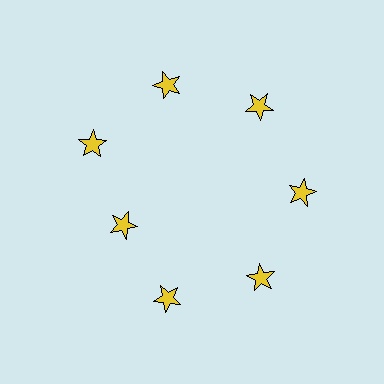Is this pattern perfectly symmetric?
No. The 7 yellow stars are arranged in a ring, but one element near the 8 o'clock position is pulled inward toward the center, breaking the 7-fold rotational symmetry.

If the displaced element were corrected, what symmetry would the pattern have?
It would have 7-fold rotational symmetry — the pattern would map onto itself every 51 degrees.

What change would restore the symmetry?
The symmetry would be restored by moving it outward, back onto the ring so that all 7 stars sit at equal angles and equal distance from the center.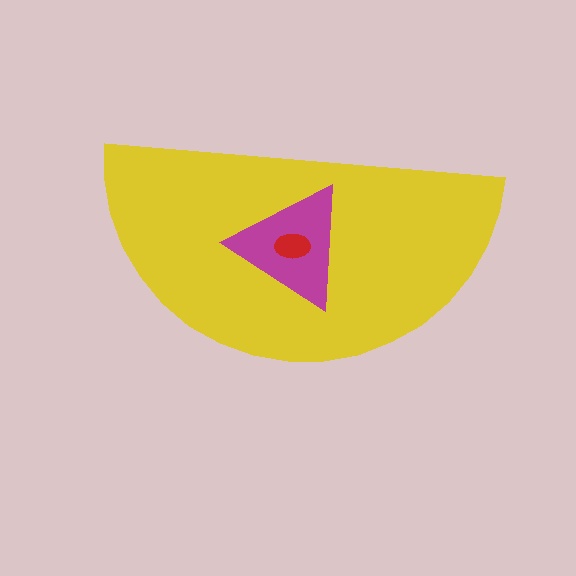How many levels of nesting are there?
3.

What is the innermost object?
The red ellipse.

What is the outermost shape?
The yellow semicircle.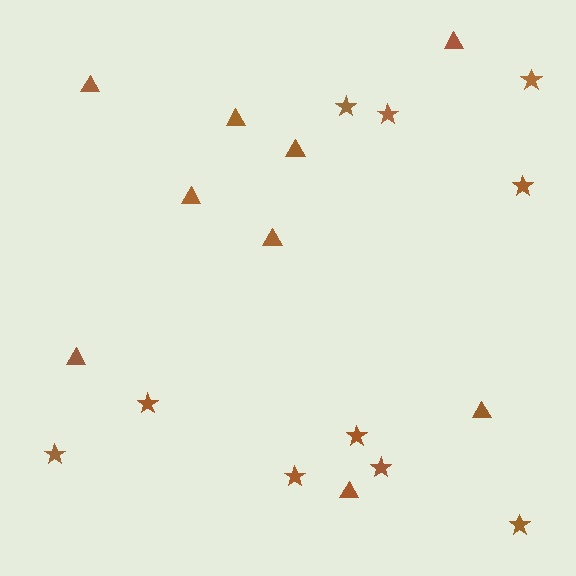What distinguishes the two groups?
There are 2 groups: one group of stars (10) and one group of triangles (9).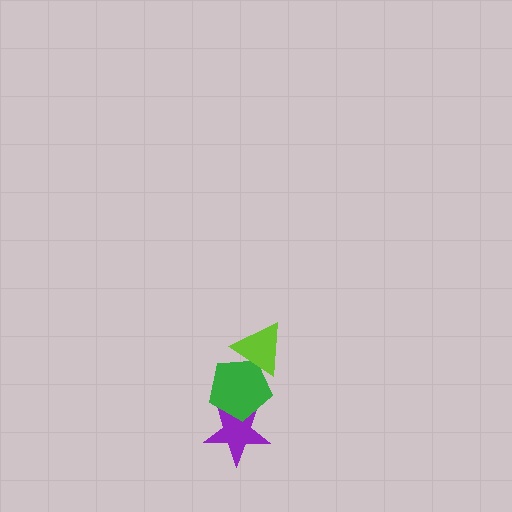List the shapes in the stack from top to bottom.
From top to bottom: the lime triangle, the green pentagon, the purple star.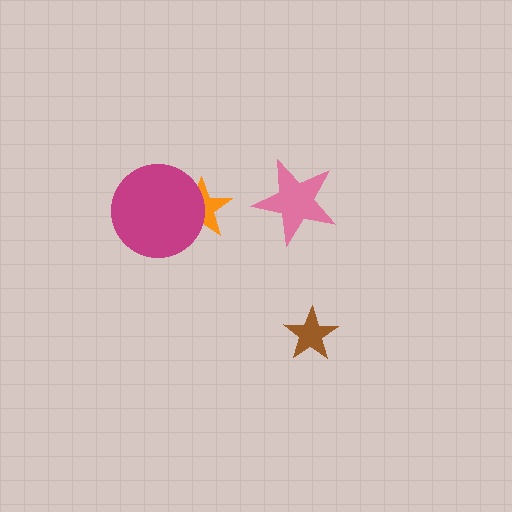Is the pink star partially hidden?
No, no other shape covers it.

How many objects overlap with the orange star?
1 object overlaps with the orange star.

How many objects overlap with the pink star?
0 objects overlap with the pink star.